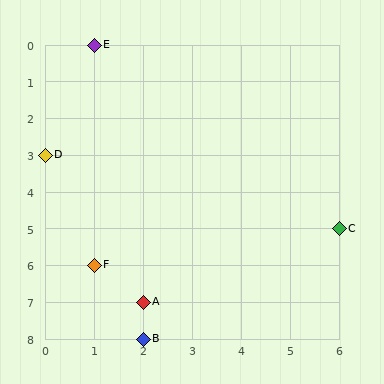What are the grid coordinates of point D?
Point D is at grid coordinates (0, 3).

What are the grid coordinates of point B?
Point B is at grid coordinates (2, 8).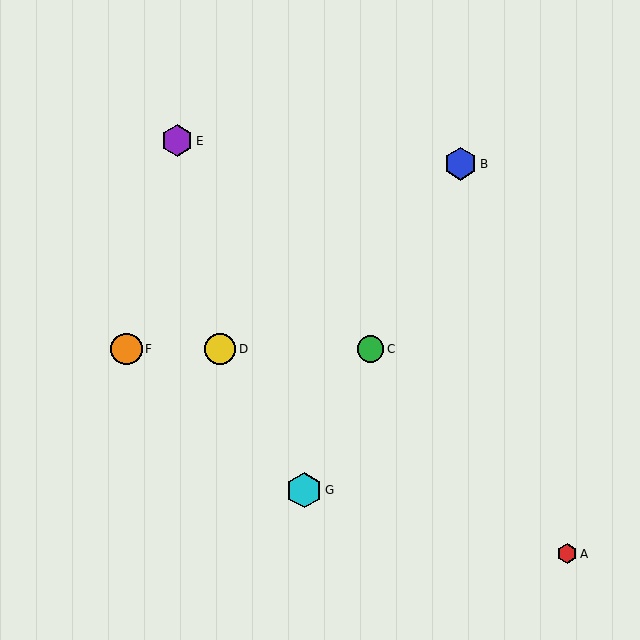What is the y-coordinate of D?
Object D is at y≈349.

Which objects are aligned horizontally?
Objects C, D, F are aligned horizontally.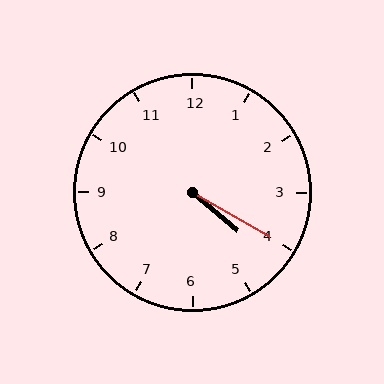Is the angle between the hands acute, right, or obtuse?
It is acute.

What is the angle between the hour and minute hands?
Approximately 10 degrees.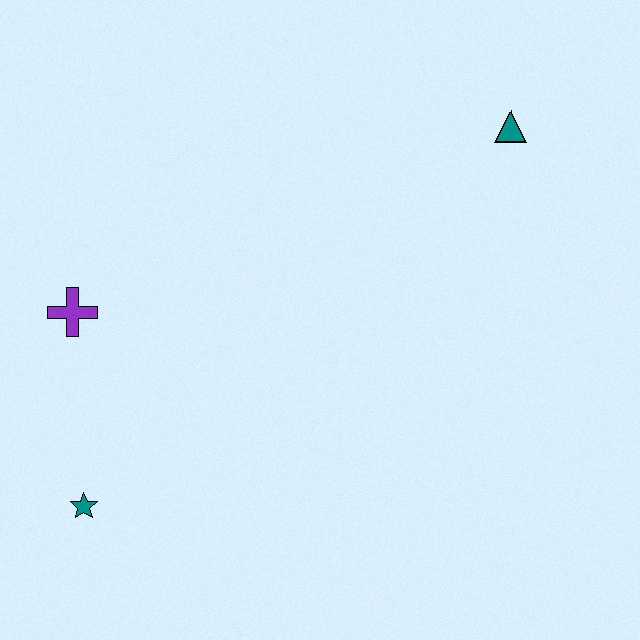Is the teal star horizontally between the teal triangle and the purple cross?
Yes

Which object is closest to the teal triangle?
The purple cross is closest to the teal triangle.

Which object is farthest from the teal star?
The teal triangle is farthest from the teal star.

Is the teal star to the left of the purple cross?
No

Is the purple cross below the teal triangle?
Yes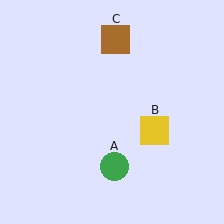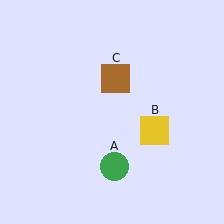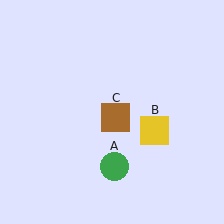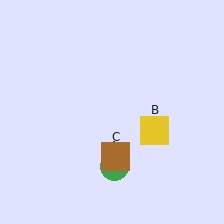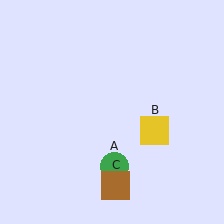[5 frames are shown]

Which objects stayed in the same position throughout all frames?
Green circle (object A) and yellow square (object B) remained stationary.